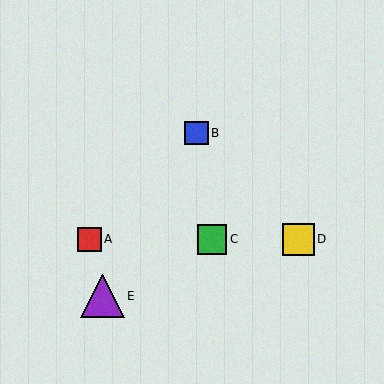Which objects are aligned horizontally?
Objects A, C, D are aligned horizontally.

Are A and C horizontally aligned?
Yes, both are at y≈239.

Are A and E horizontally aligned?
No, A is at y≈239 and E is at y≈296.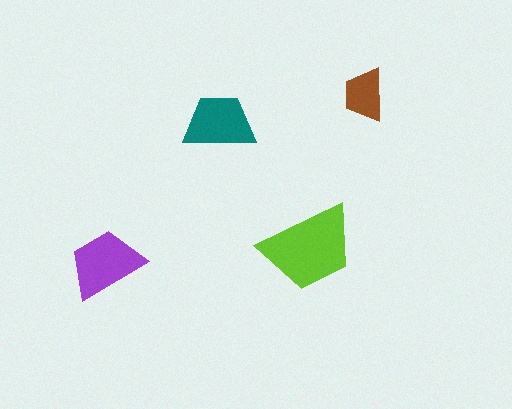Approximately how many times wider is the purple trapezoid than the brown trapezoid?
About 1.5 times wider.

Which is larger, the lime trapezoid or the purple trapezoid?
The lime one.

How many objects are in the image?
There are 4 objects in the image.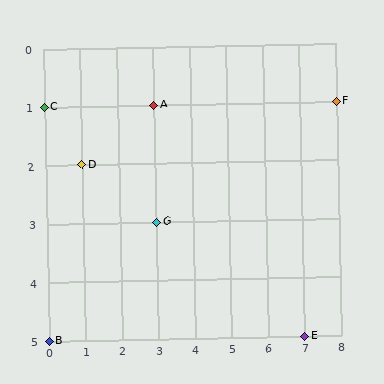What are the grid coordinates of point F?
Point F is at grid coordinates (8, 1).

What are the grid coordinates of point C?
Point C is at grid coordinates (0, 1).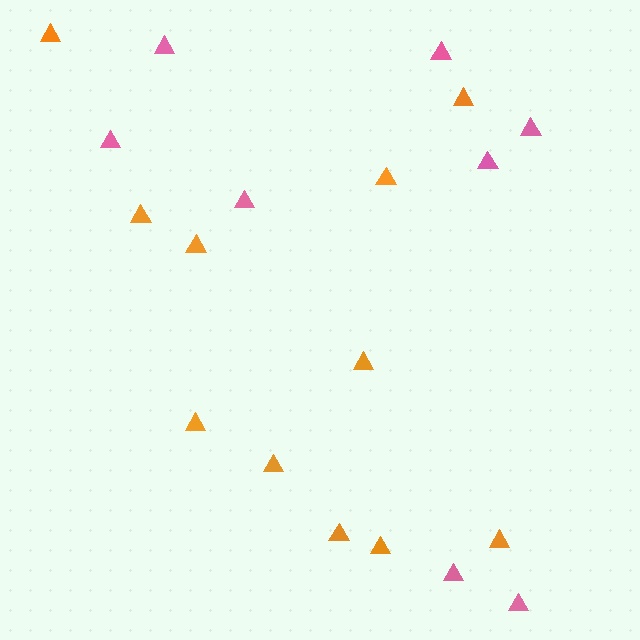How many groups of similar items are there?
There are 2 groups: one group of pink triangles (8) and one group of orange triangles (11).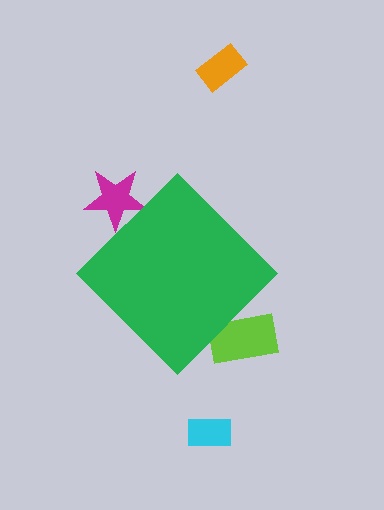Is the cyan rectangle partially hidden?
No, the cyan rectangle is fully visible.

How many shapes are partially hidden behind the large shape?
2 shapes are partially hidden.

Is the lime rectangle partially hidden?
Yes, the lime rectangle is partially hidden behind the green diamond.